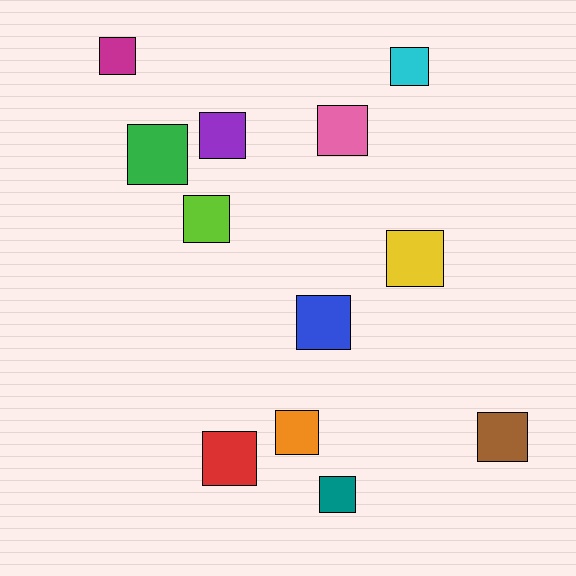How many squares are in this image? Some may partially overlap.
There are 12 squares.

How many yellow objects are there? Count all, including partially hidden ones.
There is 1 yellow object.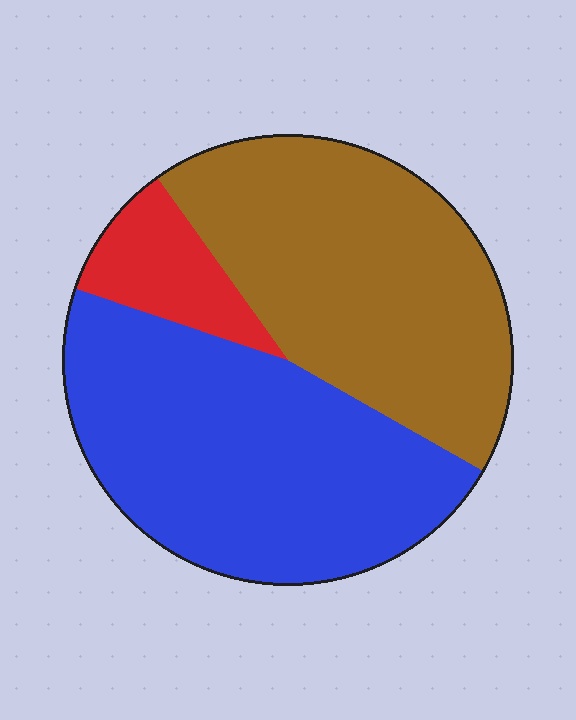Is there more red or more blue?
Blue.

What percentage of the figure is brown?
Brown takes up about two fifths (2/5) of the figure.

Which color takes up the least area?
Red, at roughly 10%.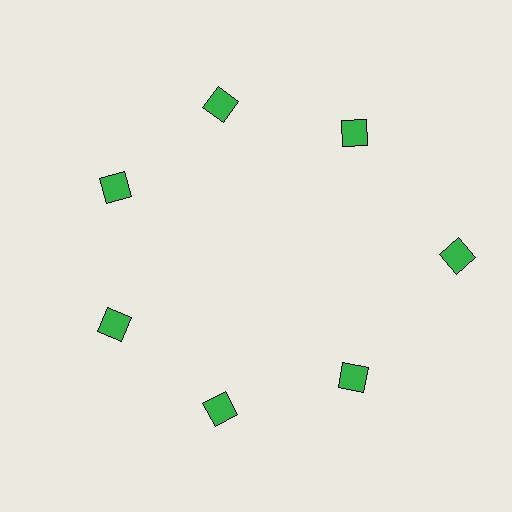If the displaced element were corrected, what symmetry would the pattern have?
It would have 7-fold rotational symmetry — the pattern would map onto itself every 51 degrees.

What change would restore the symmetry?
The symmetry would be restored by moving it inward, back onto the ring so that all 7 diamonds sit at equal angles and equal distance from the center.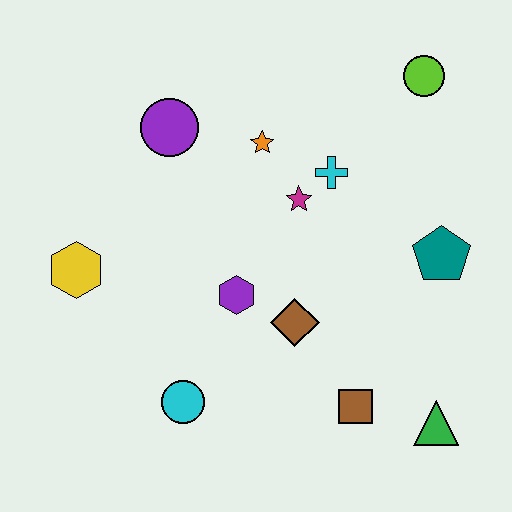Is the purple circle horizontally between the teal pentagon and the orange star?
No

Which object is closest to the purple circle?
The orange star is closest to the purple circle.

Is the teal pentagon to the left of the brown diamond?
No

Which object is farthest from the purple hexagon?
The lime circle is farthest from the purple hexagon.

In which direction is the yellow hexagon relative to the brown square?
The yellow hexagon is to the left of the brown square.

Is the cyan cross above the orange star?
No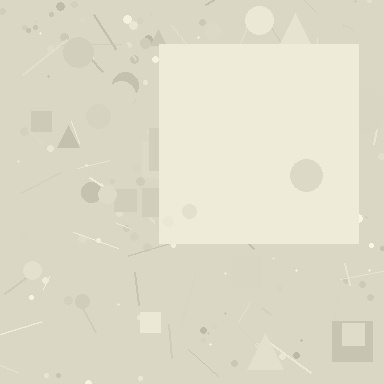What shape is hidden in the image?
A square is hidden in the image.